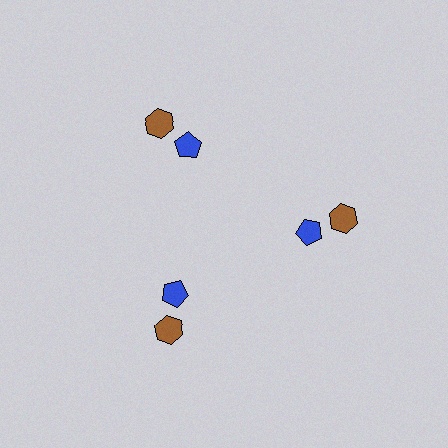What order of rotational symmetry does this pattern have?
This pattern has 3-fold rotational symmetry.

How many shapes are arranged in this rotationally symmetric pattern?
There are 6 shapes, arranged in 3 groups of 2.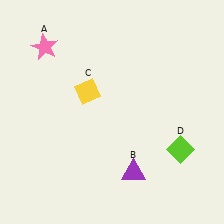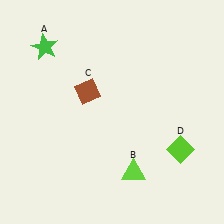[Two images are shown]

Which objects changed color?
A changed from pink to green. B changed from purple to lime. C changed from yellow to brown.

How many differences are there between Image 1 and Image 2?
There are 3 differences between the two images.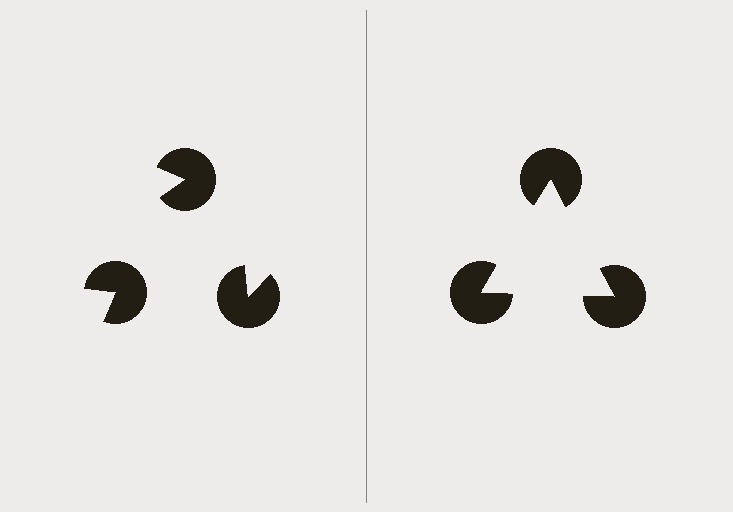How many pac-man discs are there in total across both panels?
6 — 3 on each side.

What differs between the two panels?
The pac-man discs are positioned identically on both sides; only the wedge orientations differ. On the right they align to a triangle; on the left they are misaligned.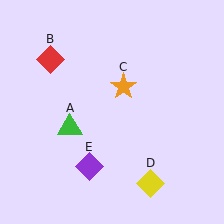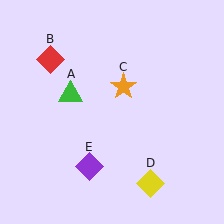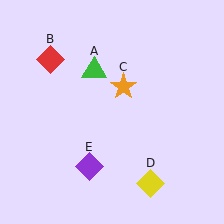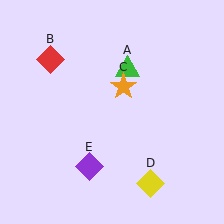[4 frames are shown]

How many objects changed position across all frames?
1 object changed position: green triangle (object A).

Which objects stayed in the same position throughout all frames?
Red diamond (object B) and orange star (object C) and yellow diamond (object D) and purple diamond (object E) remained stationary.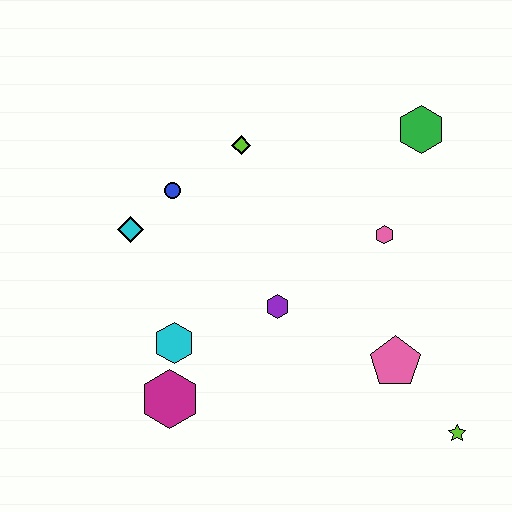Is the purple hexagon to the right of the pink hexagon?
No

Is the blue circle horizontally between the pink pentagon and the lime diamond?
No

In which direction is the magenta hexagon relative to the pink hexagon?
The magenta hexagon is to the left of the pink hexagon.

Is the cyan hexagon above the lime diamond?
No